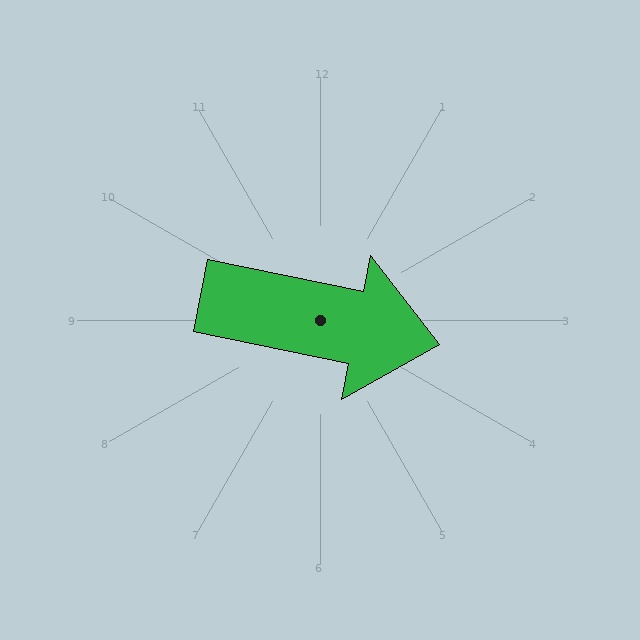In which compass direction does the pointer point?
East.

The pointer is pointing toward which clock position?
Roughly 3 o'clock.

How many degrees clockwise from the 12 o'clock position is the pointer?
Approximately 101 degrees.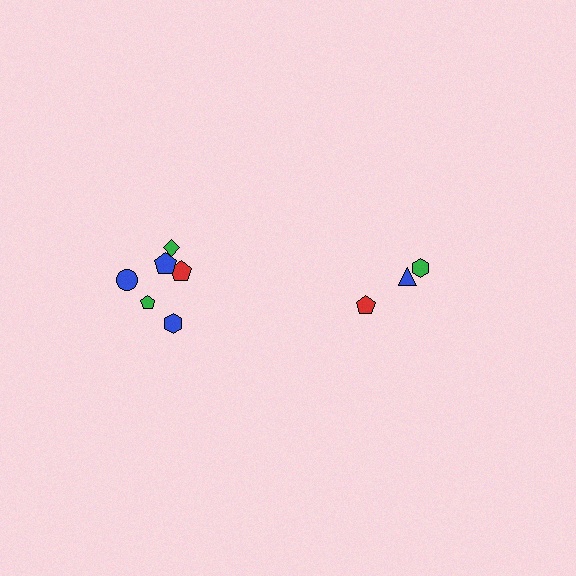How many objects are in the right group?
There are 3 objects.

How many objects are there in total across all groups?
There are 9 objects.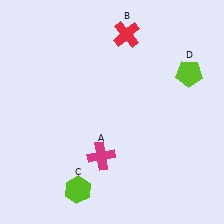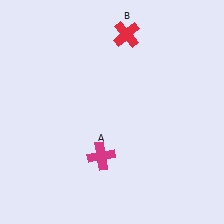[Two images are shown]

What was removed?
The lime hexagon (C), the lime pentagon (D) were removed in Image 2.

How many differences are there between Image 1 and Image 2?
There are 2 differences between the two images.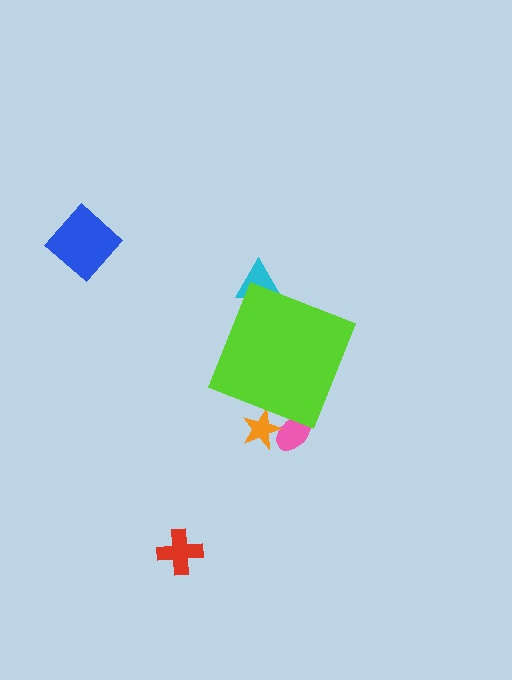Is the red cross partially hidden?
No, the red cross is fully visible.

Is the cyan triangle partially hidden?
Yes, the cyan triangle is partially hidden behind the lime diamond.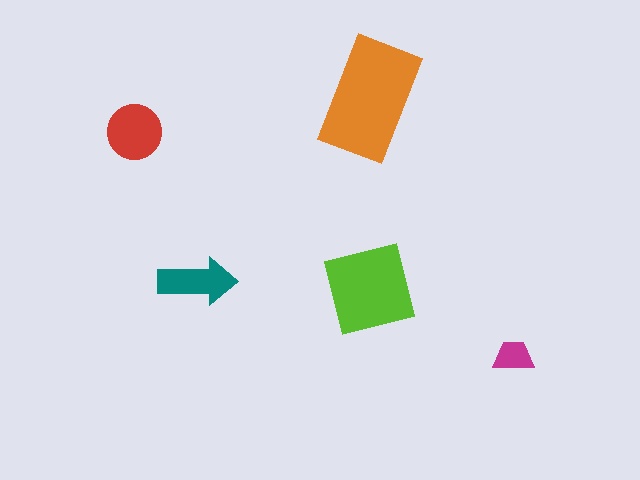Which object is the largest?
The orange rectangle.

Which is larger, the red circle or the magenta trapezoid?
The red circle.